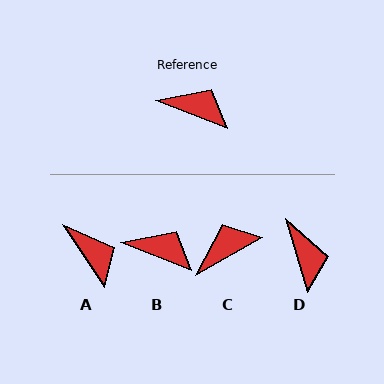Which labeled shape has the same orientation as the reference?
B.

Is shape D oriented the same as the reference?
No, it is off by about 53 degrees.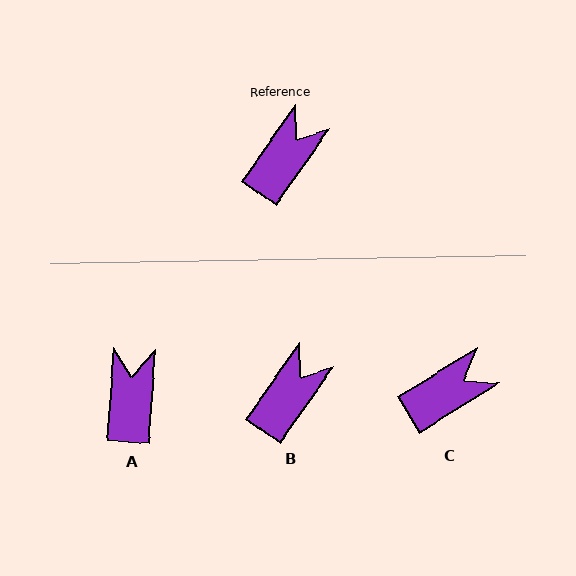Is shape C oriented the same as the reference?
No, it is off by about 23 degrees.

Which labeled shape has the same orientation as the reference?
B.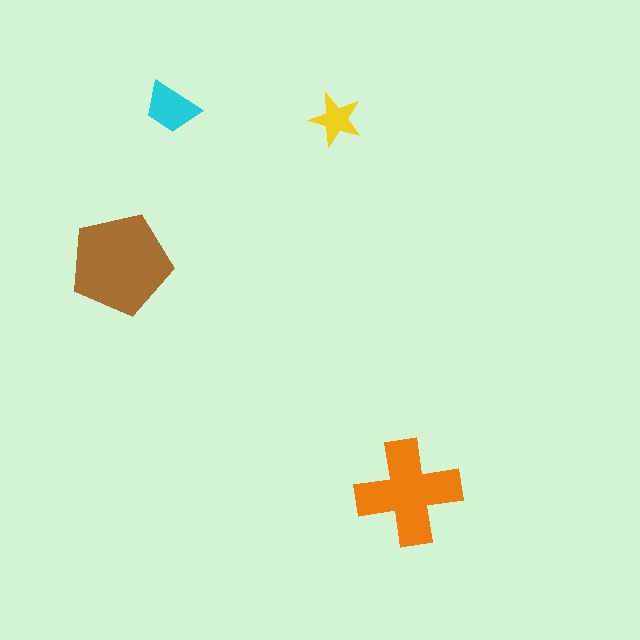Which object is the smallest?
The yellow star.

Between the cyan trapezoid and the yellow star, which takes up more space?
The cyan trapezoid.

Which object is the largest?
The brown pentagon.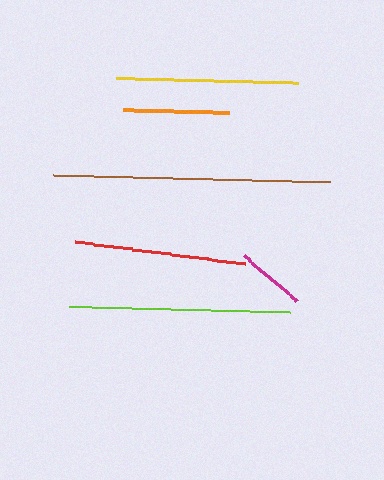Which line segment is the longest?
The brown line is the longest at approximately 278 pixels.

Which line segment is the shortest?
The magenta line is the shortest at approximately 69 pixels.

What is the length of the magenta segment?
The magenta segment is approximately 69 pixels long.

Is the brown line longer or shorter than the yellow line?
The brown line is longer than the yellow line.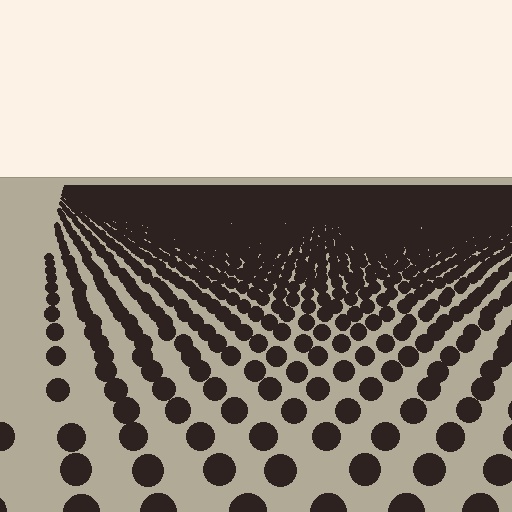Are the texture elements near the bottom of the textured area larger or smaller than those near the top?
Larger. Near the bottom, elements are closer to the viewer and appear at a bigger on-screen size.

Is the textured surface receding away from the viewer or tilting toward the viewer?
The surface is receding away from the viewer. Texture elements get smaller and denser toward the top.